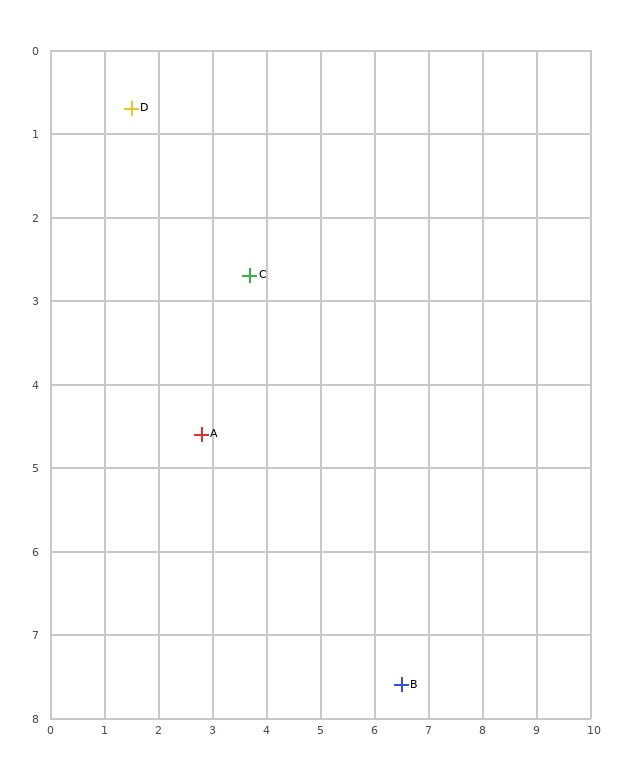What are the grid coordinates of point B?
Point B is at approximately (6.5, 7.6).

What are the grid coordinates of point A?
Point A is at approximately (2.8, 4.6).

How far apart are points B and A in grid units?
Points B and A are about 4.8 grid units apart.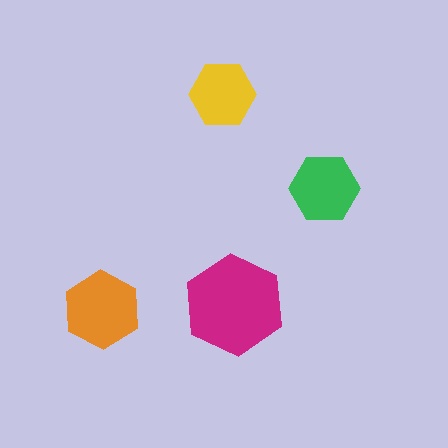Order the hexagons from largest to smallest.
the magenta one, the orange one, the green one, the yellow one.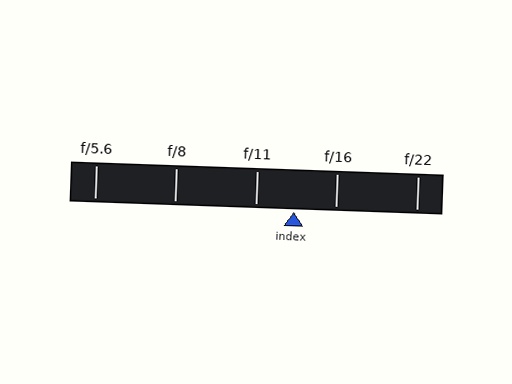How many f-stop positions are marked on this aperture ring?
There are 5 f-stop positions marked.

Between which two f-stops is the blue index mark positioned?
The index mark is between f/11 and f/16.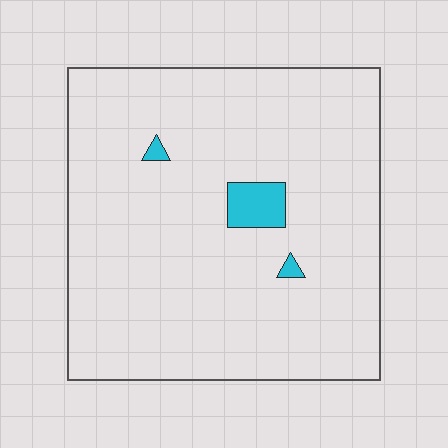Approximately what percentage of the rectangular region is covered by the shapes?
Approximately 5%.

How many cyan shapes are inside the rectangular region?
3.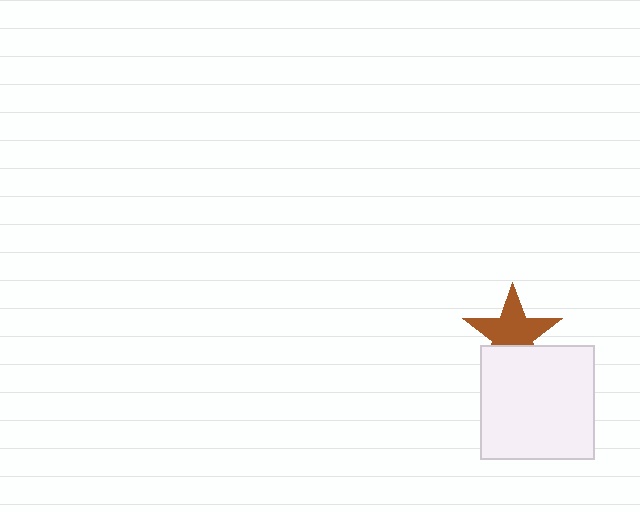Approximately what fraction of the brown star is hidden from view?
Roughly 31% of the brown star is hidden behind the white square.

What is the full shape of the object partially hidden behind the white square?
The partially hidden object is a brown star.